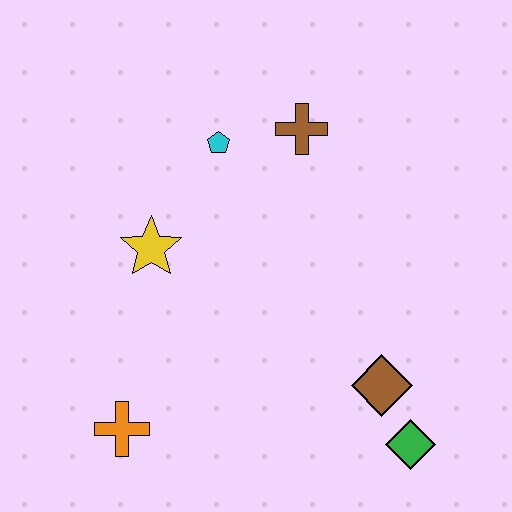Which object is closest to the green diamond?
The brown diamond is closest to the green diamond.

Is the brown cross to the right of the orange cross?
Yes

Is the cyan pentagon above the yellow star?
Yes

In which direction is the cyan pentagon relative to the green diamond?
The cyan pentagon is above the green diamond.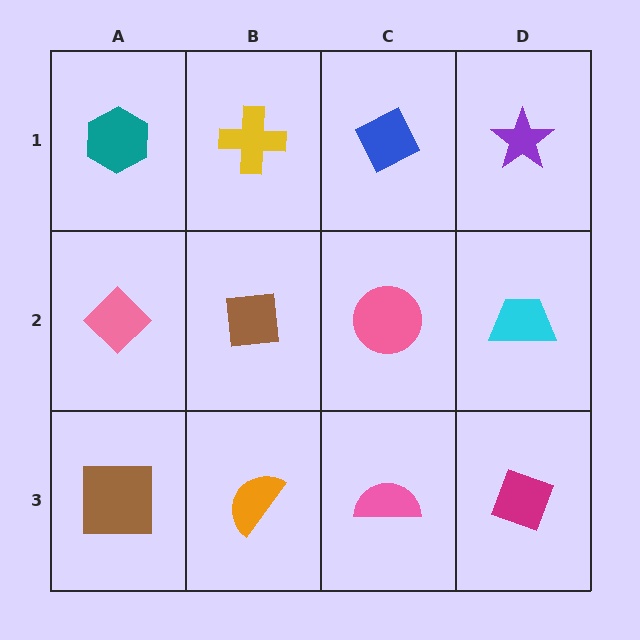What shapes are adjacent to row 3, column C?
A pink circle (row 2, column C), an orange semicircle (row 3, column B), a magenta diamond (row 3, column D).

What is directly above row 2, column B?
A yellow cross.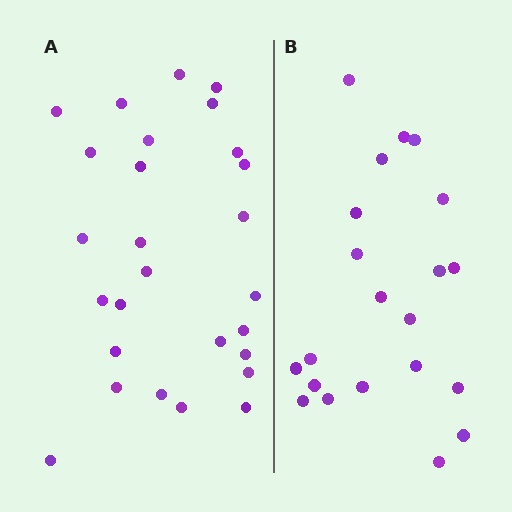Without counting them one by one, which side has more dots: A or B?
Region A (the left region) has more dots.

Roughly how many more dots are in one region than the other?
Region A has about 6 more dots than region B.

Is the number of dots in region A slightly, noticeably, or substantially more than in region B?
Region A has noticeably more, but not dramatically so. The ratio is roughly 1.3 to 1.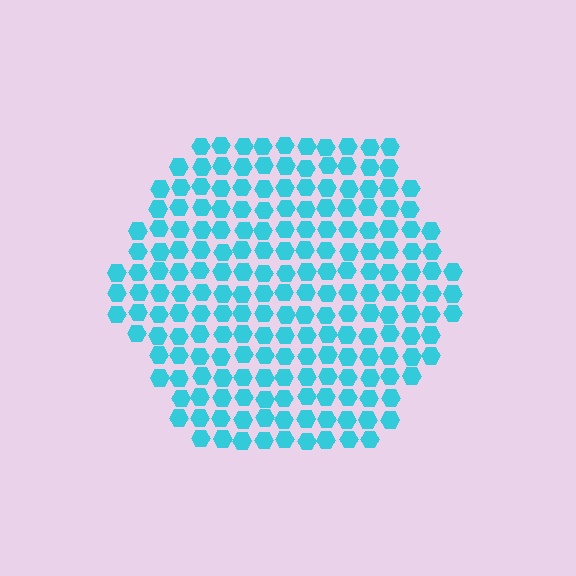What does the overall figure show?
The overall figure shows a hexagon.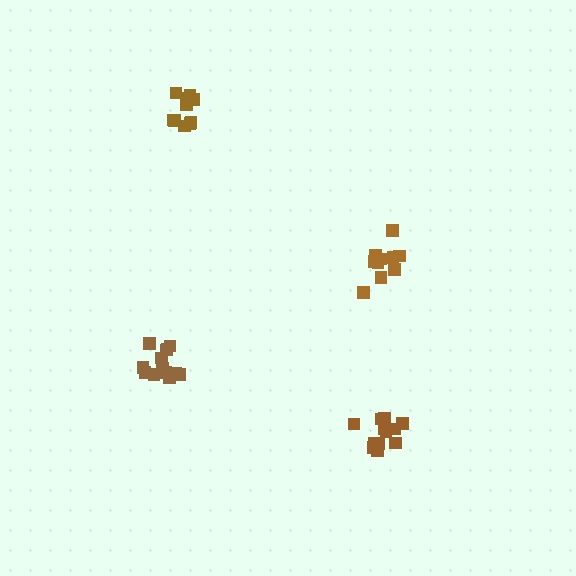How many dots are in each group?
Group 1: 13 dots, Group 2: 10 dots, Group 3: 11 dots, Group 4: 12 dots (46 total).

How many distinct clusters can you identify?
There are 4 distinct clusters.